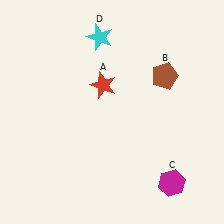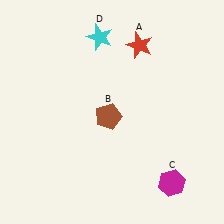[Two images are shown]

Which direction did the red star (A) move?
The red star (A) moved up.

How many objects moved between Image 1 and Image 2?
2 objects moved between the two images.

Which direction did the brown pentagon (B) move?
The brown pentagon (B) moved left.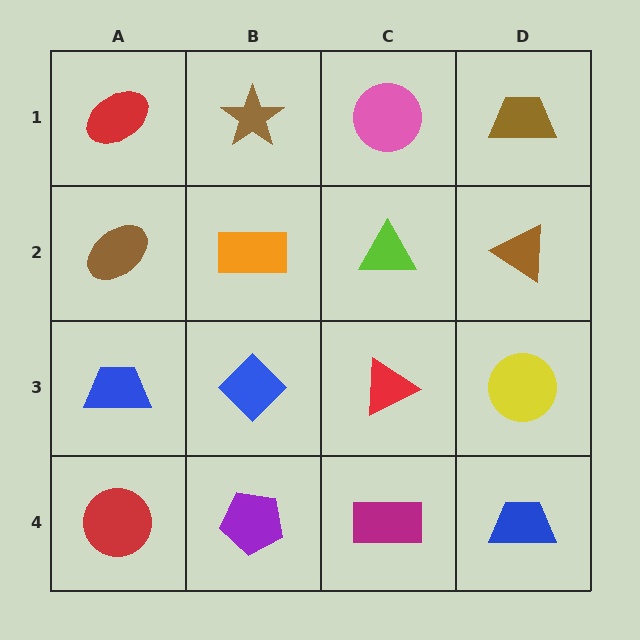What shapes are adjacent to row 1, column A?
A brown ellipse (row 2, column A), a brown star (row 1, column B).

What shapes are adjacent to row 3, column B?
An orange rectangle (row 2, column B), a purple pentagon (row 4, column B), a blue trapezoid (row 3, column A), a red triangle (row 3, column C).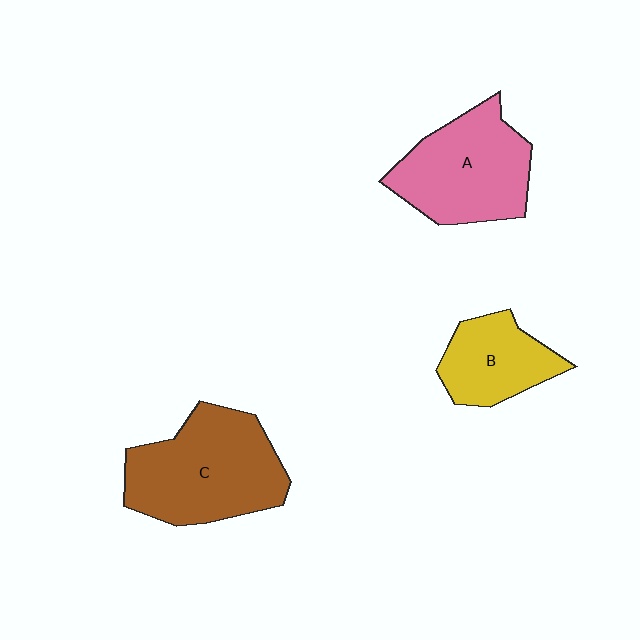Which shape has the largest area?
Shape C (brown).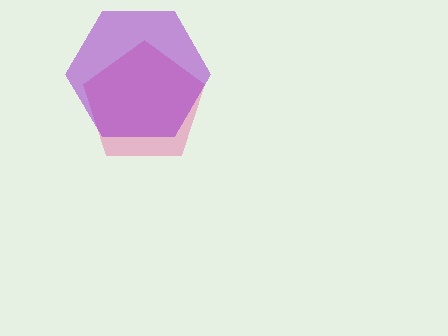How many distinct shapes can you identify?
There are 2 distinct shapes: a pink pentagon, a purple hexagon.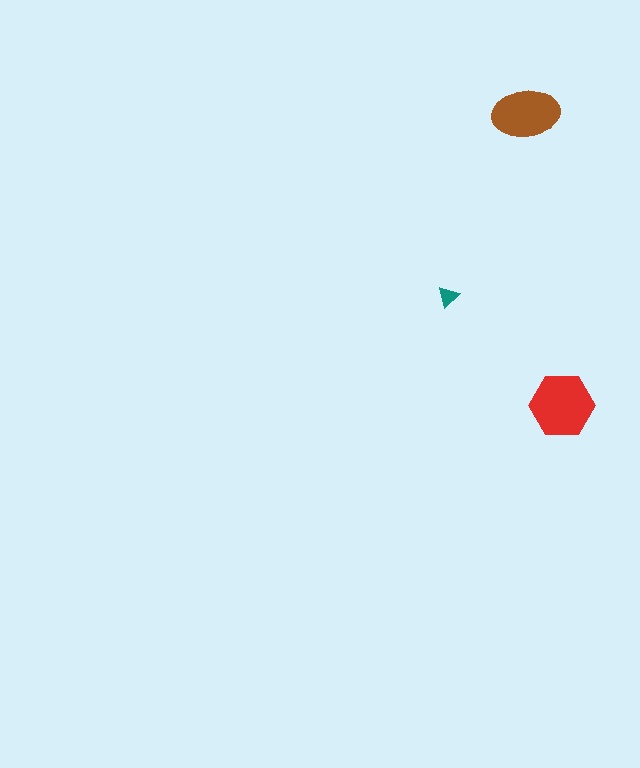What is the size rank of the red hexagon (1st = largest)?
1st.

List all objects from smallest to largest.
The teal triangle, the brown ellipse, the red hexagon.